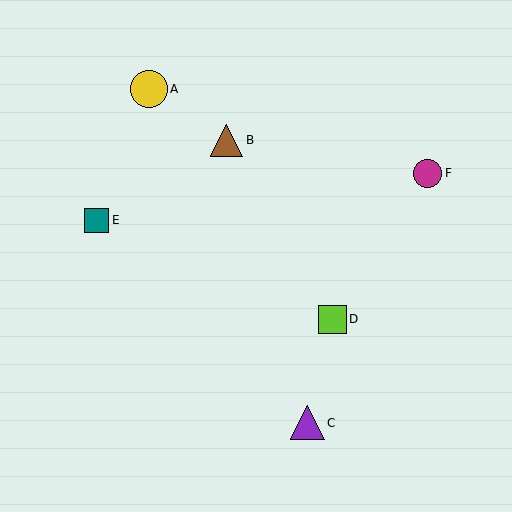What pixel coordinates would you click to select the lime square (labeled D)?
Click at (332, 319) to select the lime square D.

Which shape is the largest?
The yellow circle (labeled A) is the largest.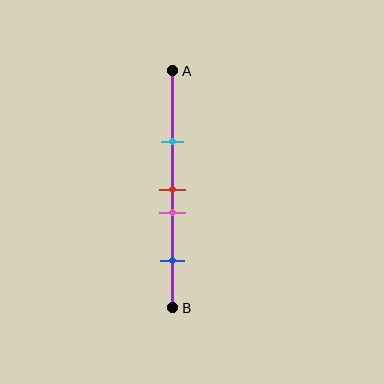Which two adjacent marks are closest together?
The red and pink marks are the closest adjacent pair.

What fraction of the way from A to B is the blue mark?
The blue mark is approximately 80% (0.8) of the way from A to B.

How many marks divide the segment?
There are 4 marks dividing the segment.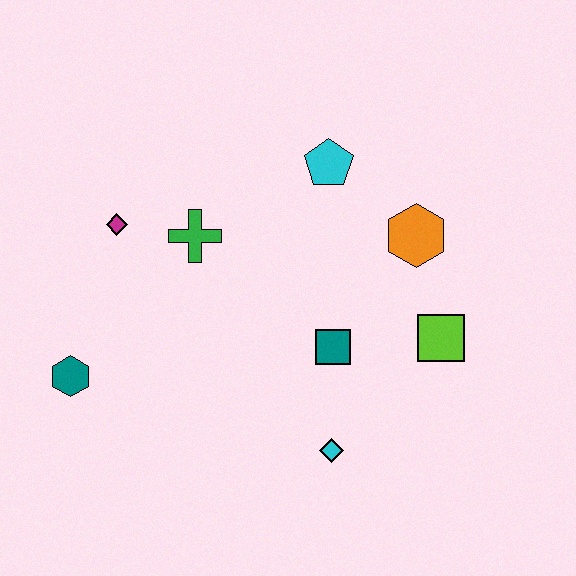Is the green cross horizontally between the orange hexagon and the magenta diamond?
Yes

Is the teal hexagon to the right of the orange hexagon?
No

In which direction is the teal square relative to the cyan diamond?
The teal square is above the cyan diamond.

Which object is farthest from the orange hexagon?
The teal hexagon is farthest from the orange hexagon.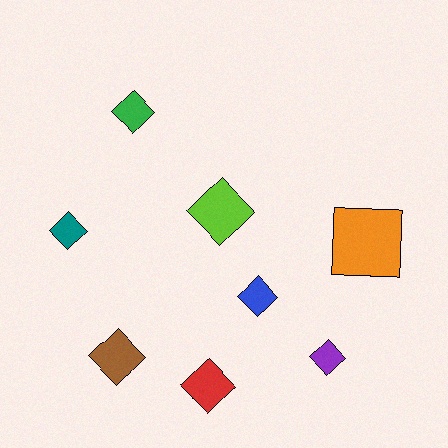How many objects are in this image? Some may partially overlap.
There are 8 objects.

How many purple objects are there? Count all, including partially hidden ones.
There is 1 purple object.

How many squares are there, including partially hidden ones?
There is 1 square.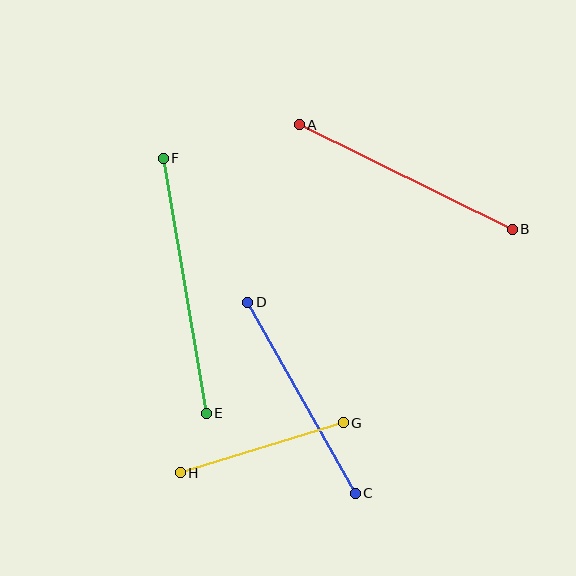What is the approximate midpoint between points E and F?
The midpoint is at approximately (185, 286) pixels.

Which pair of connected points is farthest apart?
Points E and F are farthest apart.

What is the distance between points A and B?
The distance is approximately 237 pixels.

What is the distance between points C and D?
The distance is approximately 219 pixels.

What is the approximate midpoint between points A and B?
The midpoint is at approximately (406, 177) pixels.